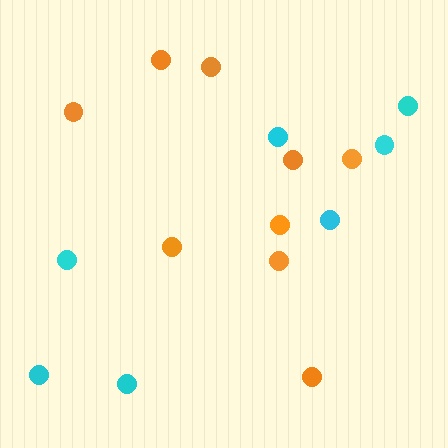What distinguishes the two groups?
There are 2 groups: one group of cyan circles (7) and one group of orange circles (9).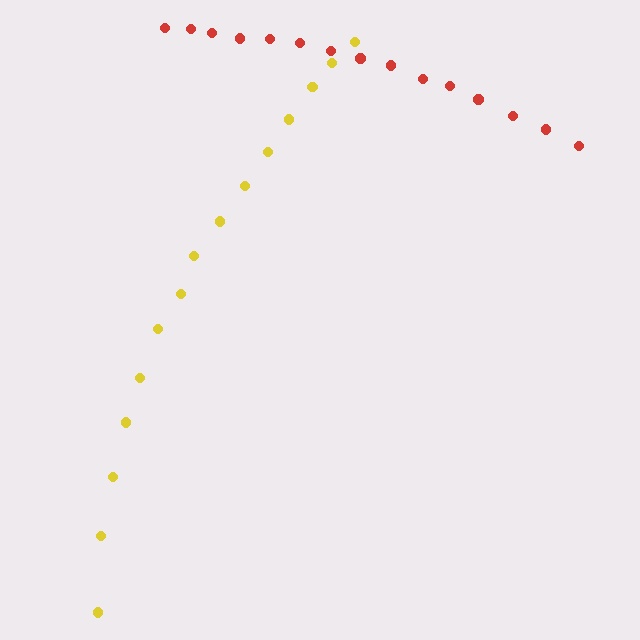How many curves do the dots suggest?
There are 2 distinct paths.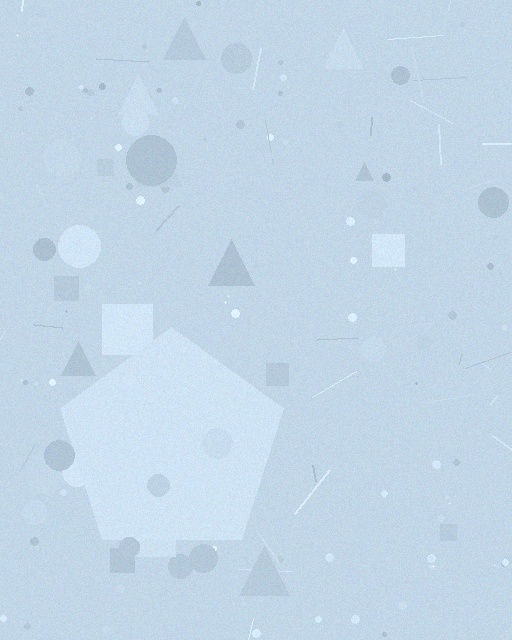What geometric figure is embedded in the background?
A pentagon is embedded in the background.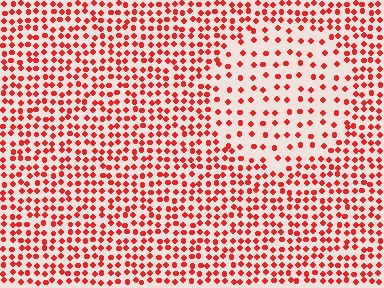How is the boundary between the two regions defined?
The boundary is defined by a change in element density (approximately 2.1x ratio). All elements are the same color, size, and shape.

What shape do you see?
I see a circle.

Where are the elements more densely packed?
The elements are more densely packed outside the circle boundary.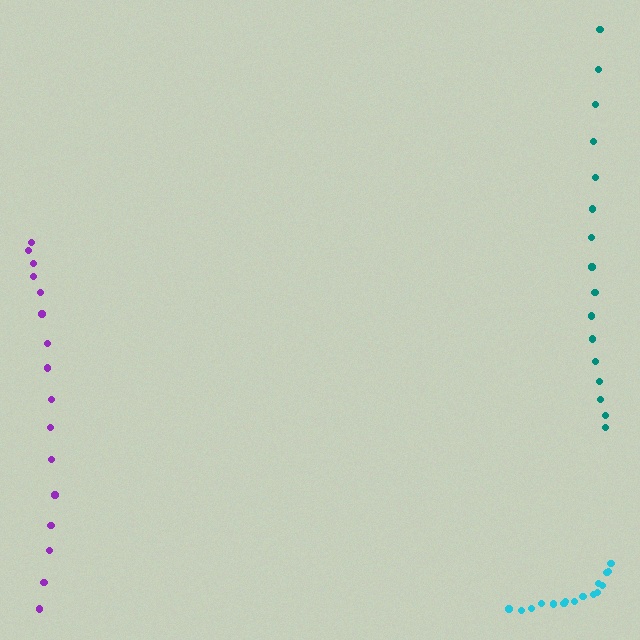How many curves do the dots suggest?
There are 3 distinct paths.